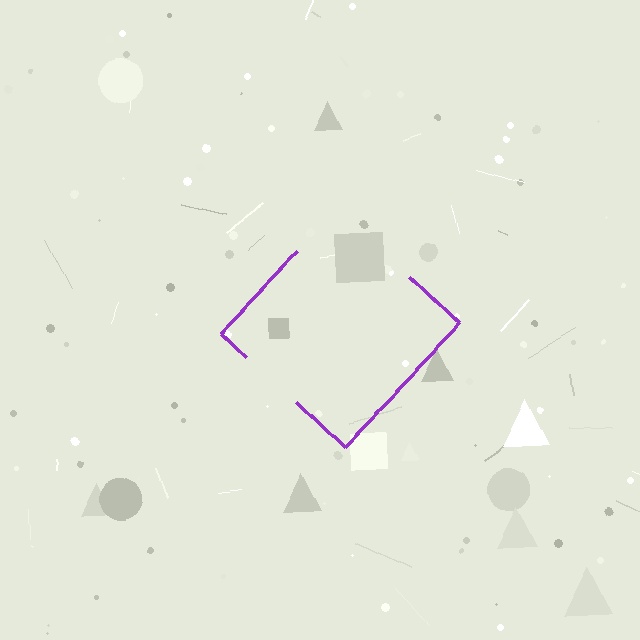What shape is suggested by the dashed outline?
The dashed outline suggests a diamond.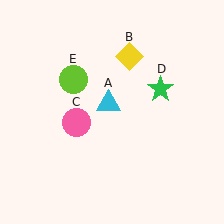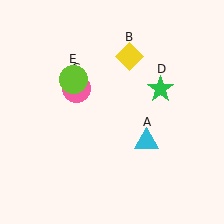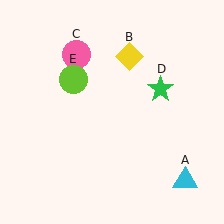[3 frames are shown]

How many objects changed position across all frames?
2 objects changed position: cyan triangle (object A), pink circle (object C).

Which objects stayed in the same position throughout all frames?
Yellow diamond (object B) and green star (object D) and lime circle (object E) remained stationary.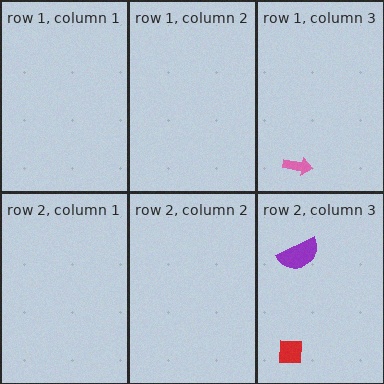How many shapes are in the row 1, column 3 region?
1.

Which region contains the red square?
The row 2, column 3 region.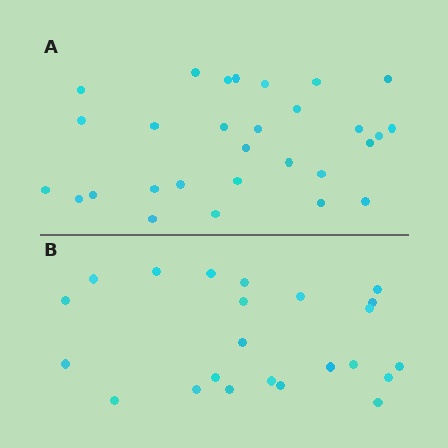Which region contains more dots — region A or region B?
Region A (the top region) has more dots.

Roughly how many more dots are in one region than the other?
Region A has about 6 more dots than region B.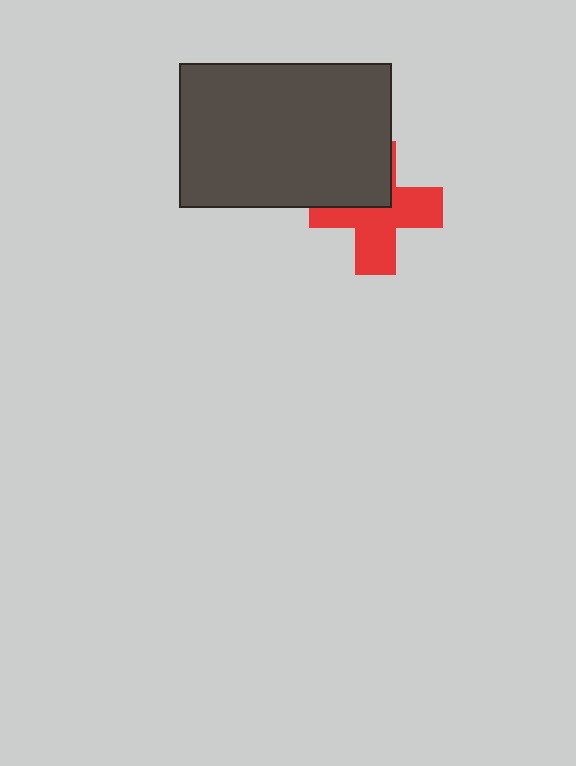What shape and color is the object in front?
The object in front is a dark gray rectangle.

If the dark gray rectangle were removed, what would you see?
You would see the complete red cross.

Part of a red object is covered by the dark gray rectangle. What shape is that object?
It is a cross.